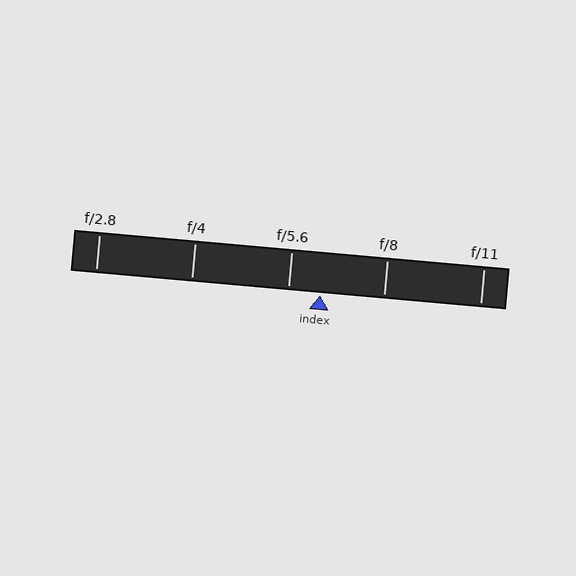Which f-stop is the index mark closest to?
The index mark is closest to f/5.6.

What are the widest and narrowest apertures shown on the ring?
The widest aperture shown is f/2.8 and the narrowest is f/11.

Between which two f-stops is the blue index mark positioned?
The index mark is between f/5.6 and f/8.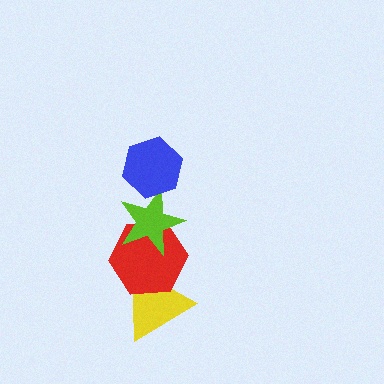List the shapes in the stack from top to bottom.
From top to bottom: the blue hexagon, the lime star, the red hexagon, the yellow triangle.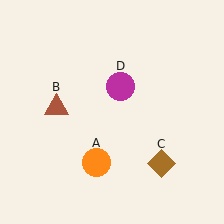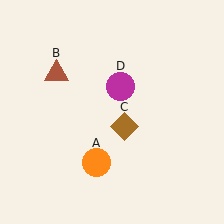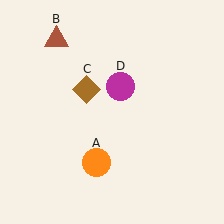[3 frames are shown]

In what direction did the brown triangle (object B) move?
The brown triangle (object B) moved up.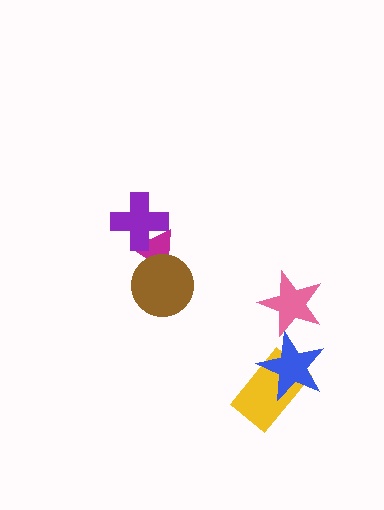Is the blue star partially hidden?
Yes, it is partially covered by another shape.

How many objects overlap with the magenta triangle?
2 objects overlap with the magenta triangle.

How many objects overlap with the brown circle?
1 object overlaps with the brown circle.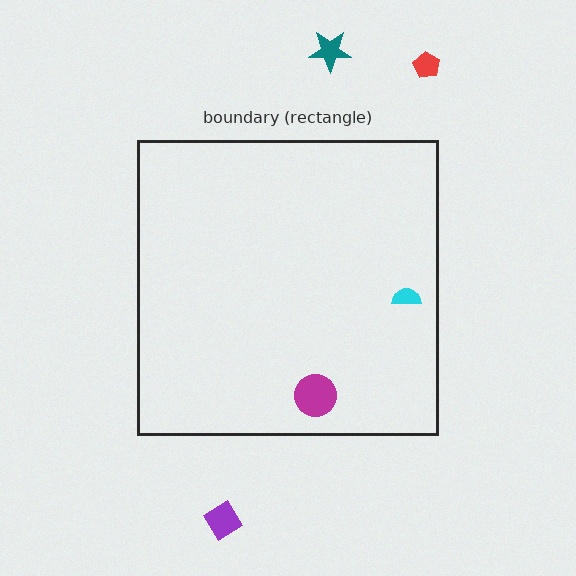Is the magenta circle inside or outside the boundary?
Inside.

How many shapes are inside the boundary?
2 inside, 3 outside.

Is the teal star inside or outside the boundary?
Outside.